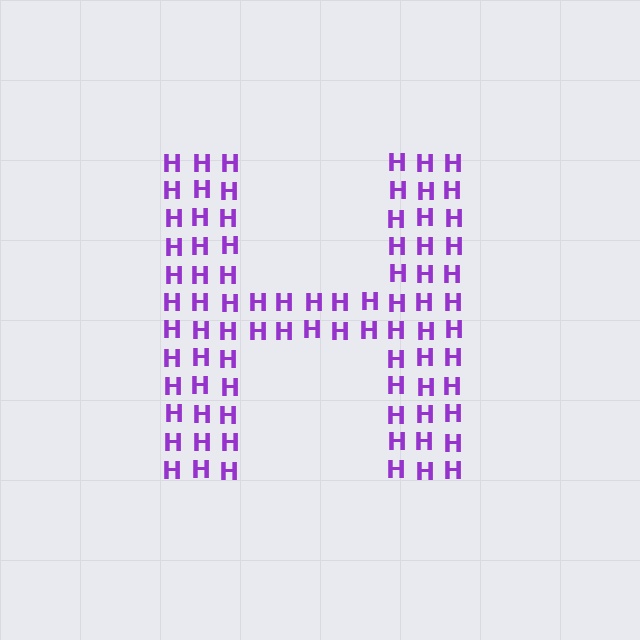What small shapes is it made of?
It is made of small letter H's.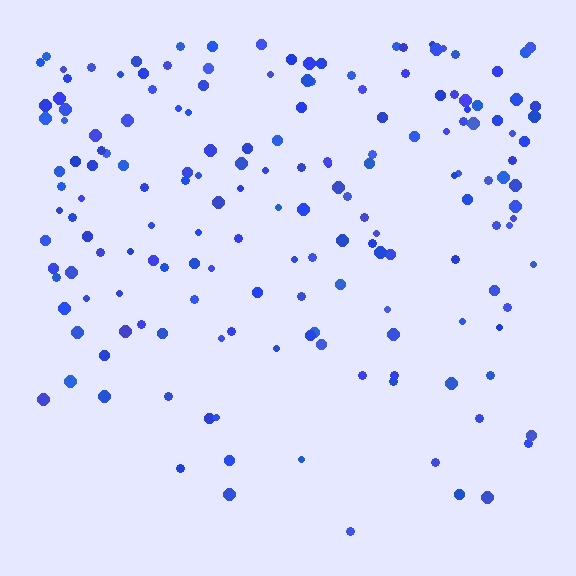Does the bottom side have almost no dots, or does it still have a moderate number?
Still a moderate number, just noticeably fewer than the top.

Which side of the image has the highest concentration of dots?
The top.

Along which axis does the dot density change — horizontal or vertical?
Vertical.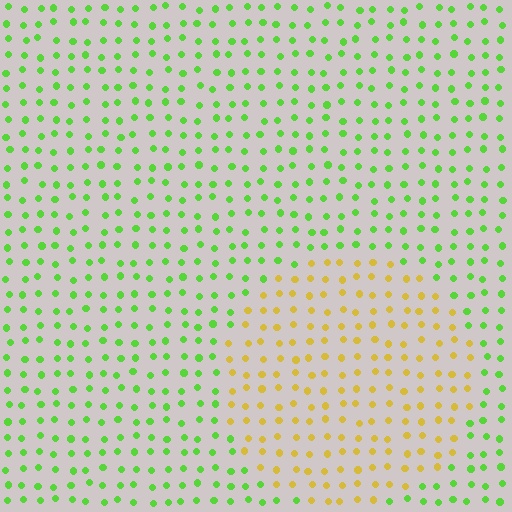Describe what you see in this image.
The image is filled with small lime elements in a uniform arrangement. A circle-shaped region is visible where the elements are tinted to a slightly different hue, forming a subtle color boundary.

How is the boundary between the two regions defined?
The boundary is defined purely by a slight shift in hue (about 59 degrees). Spacing, size, and orientation are identical on both sides.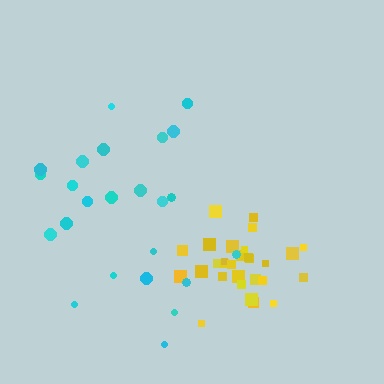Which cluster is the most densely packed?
Yellow.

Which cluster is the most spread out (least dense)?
Cyan.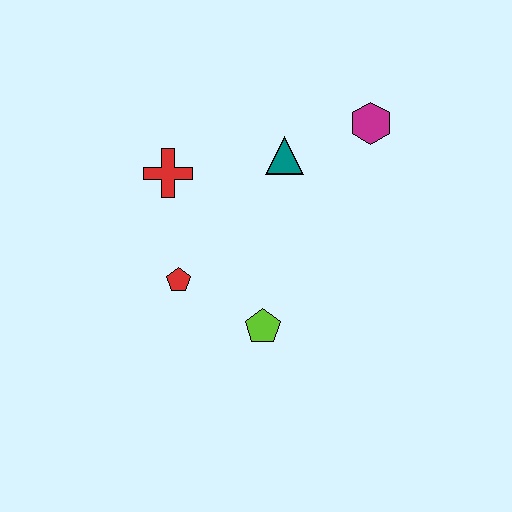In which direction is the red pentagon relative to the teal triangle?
The red pentagon is below the teal triangle.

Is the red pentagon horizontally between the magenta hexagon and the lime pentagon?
No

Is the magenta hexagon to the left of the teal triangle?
No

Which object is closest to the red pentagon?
The lime pentagon is closest to the red pentagon.